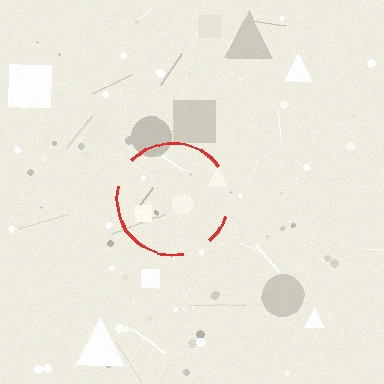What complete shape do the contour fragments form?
The contour fragments form a circle.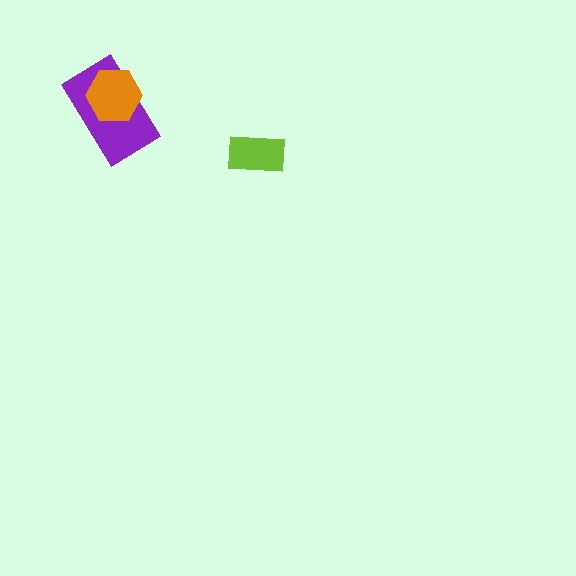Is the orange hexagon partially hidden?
No, no other shape covers it.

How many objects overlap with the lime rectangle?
0 objects overlap with the lime rectangle.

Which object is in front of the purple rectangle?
The orange hexagon is in front of the purple rectangle.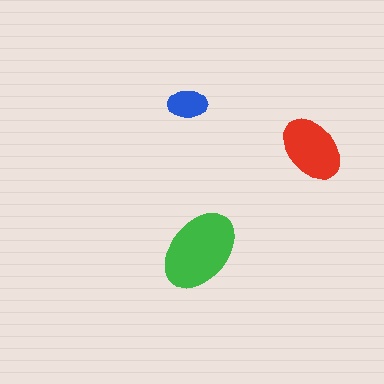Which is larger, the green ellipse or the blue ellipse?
The green one.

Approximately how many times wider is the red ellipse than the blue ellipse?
About 1.5 times wider.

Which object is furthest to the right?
The red ellipse is rightmost.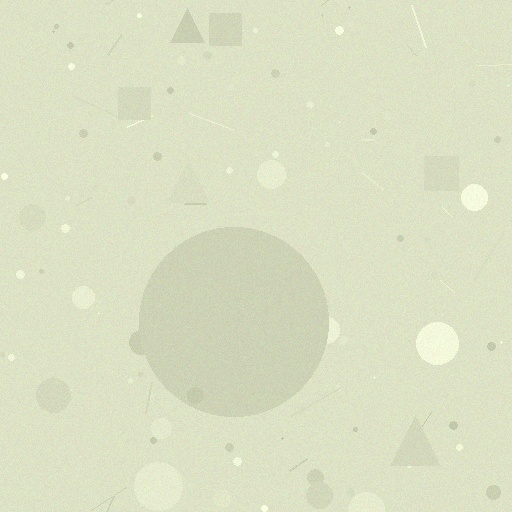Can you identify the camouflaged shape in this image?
The camouflaged shape is a circle.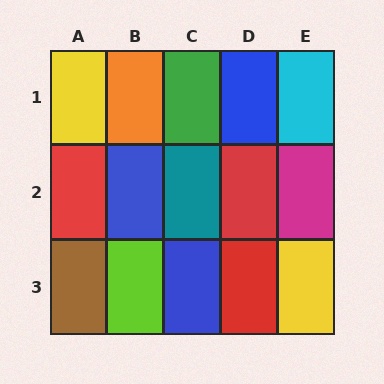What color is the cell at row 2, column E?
Magenta.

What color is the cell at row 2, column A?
Red.